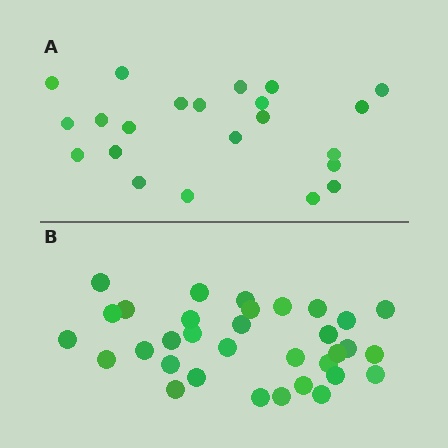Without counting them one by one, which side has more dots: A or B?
Region B (the bottom region) has more dots.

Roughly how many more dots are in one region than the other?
Region B has roughly 12 or so more dots than region A.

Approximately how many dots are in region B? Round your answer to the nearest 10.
About 30 dots. (The exact count is 33, which rounds to 30.)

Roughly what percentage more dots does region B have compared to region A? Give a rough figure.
About 50% more.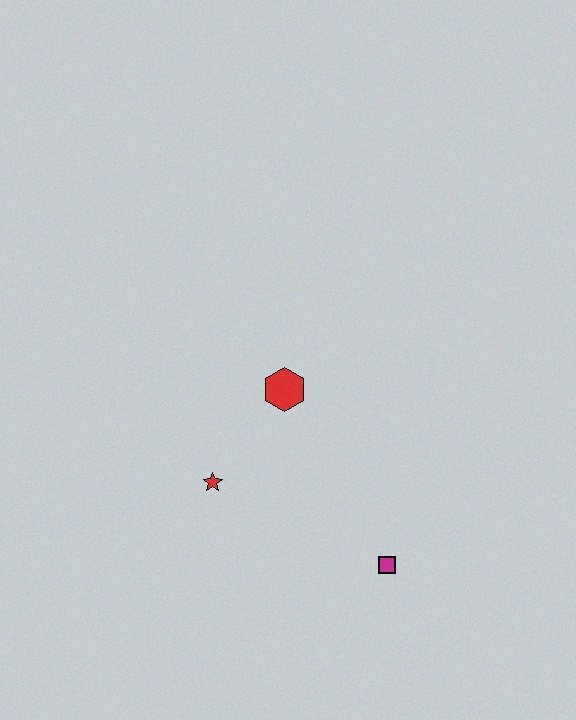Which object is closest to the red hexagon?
The red star is closest to the red hexagon.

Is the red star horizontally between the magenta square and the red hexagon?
No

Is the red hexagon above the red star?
Yes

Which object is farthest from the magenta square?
The red hexagon is farthest from the magenta square.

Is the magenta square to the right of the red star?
Yes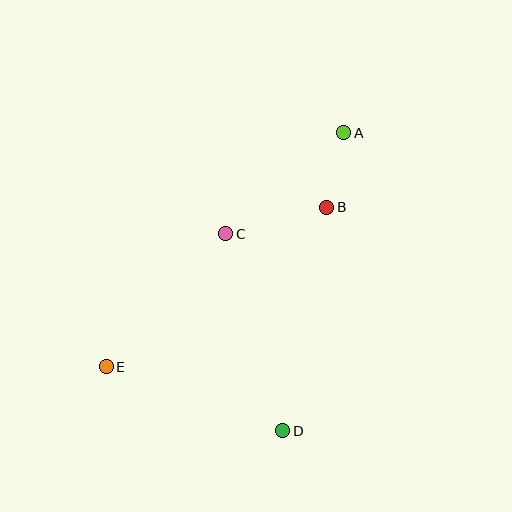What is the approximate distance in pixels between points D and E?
The distance between D and E is approximately 188 pixels.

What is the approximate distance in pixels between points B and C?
The distance between B and C is approximately 105 pixels.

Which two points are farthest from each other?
Points A and E are farthest from each other.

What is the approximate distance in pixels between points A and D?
The distance between A and D is approximately 304 pixels.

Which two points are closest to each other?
Points A and B are closest to each other.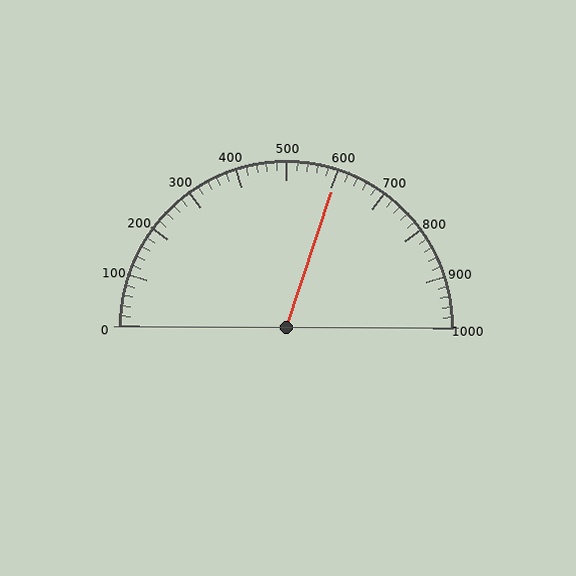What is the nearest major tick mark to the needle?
The nearest major tick mark is 600.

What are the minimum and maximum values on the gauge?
The gauge ranges from 0 to 1000.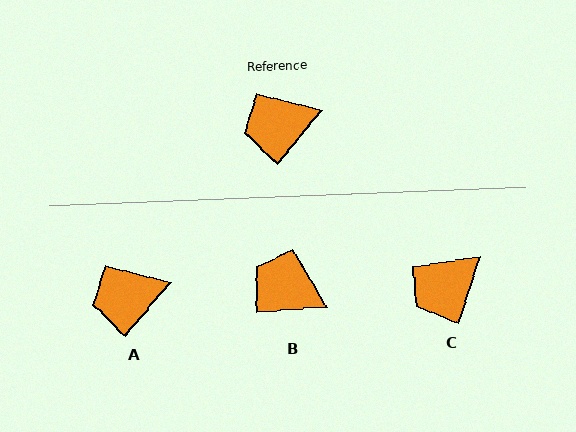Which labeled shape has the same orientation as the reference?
A.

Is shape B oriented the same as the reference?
No, it is off by about 46 degrees.